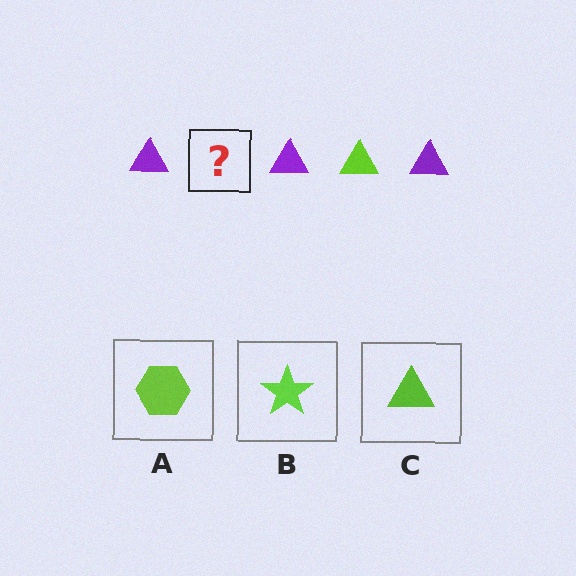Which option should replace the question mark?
Option C.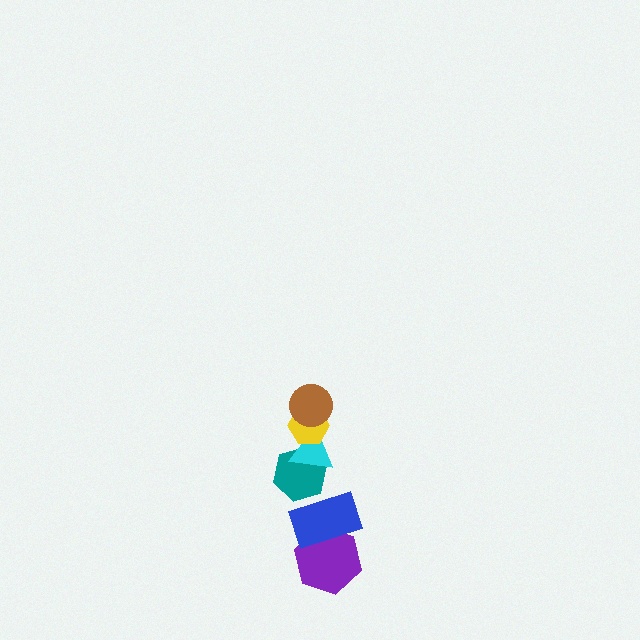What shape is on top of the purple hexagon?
The blue rectangle is on top of the purple hexagon.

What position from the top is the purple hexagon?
The purple hexagon is 6th from the top.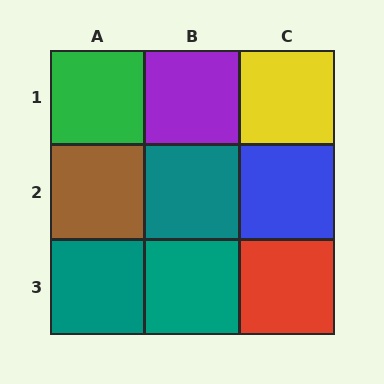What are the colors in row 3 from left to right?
Teal, teal, red.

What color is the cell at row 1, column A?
Green.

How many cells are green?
1 cell is green.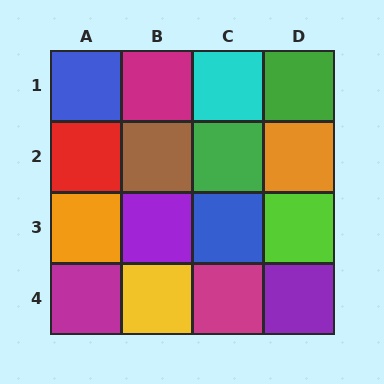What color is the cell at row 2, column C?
Green.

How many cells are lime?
1 cell is lime.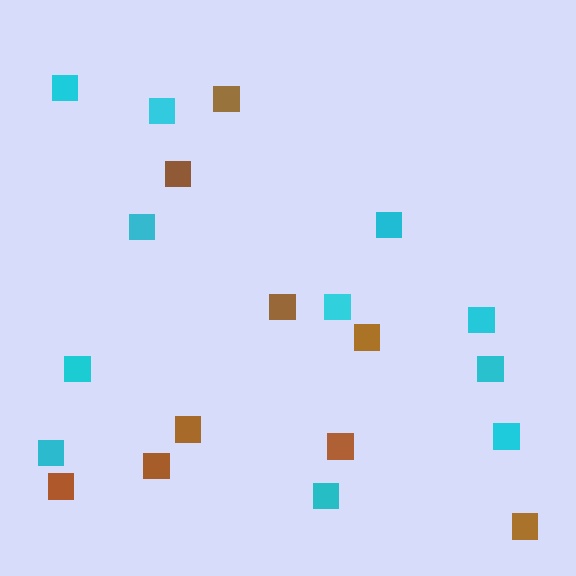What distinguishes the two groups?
There are 2 groups: one group of cyan squares (11) and one group of brown squares (9).